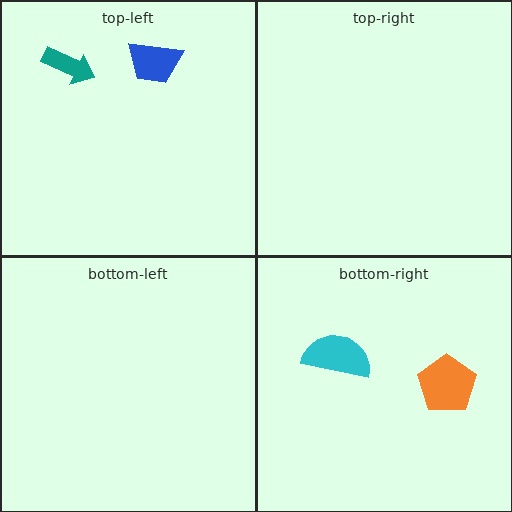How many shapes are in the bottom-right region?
2.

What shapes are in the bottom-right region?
The orange pentagon, the cyan semicircle.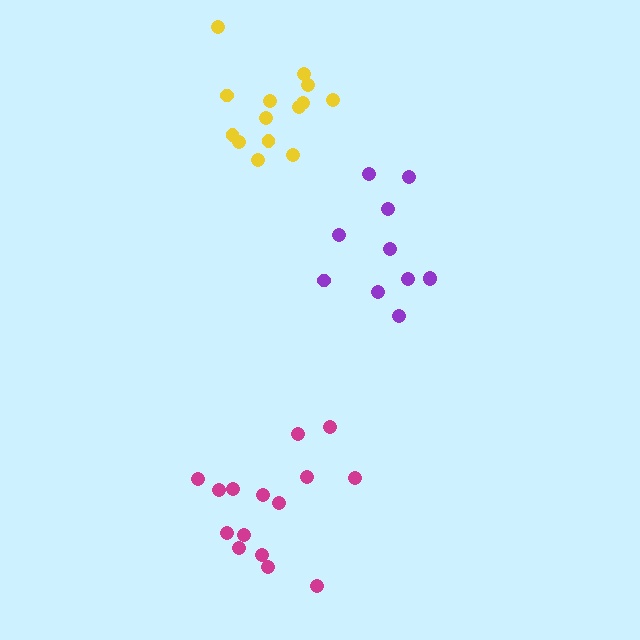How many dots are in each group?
Group 1: 11 dots, Group 2: 14 dots, Group 3: 15 dots (40 total).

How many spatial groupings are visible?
There are 3 spatial groupings.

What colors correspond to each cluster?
The clusters are colored: purple, yellow, magenta.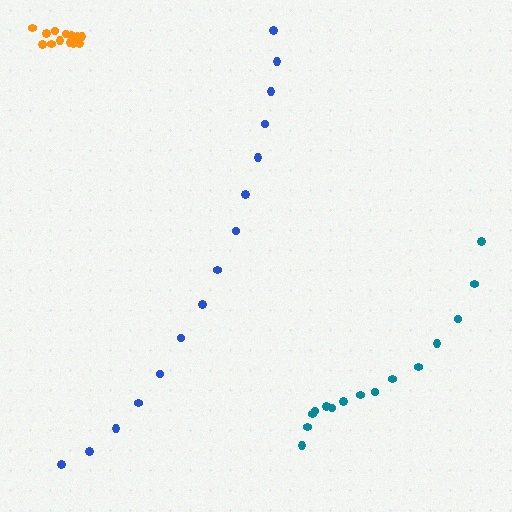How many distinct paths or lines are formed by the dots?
There are 3 distinct paths.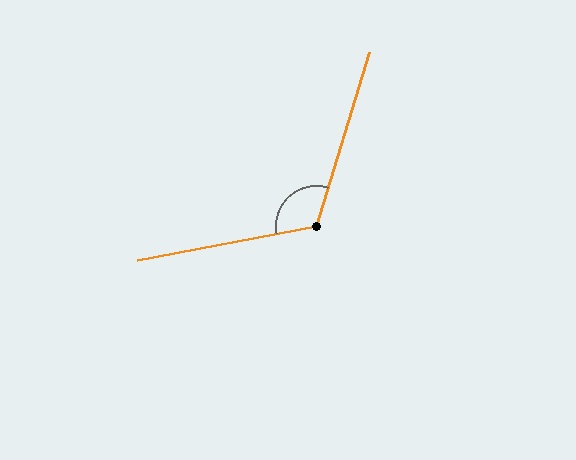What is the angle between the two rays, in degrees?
Approximately 118 degrees.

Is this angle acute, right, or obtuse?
It is obtuse.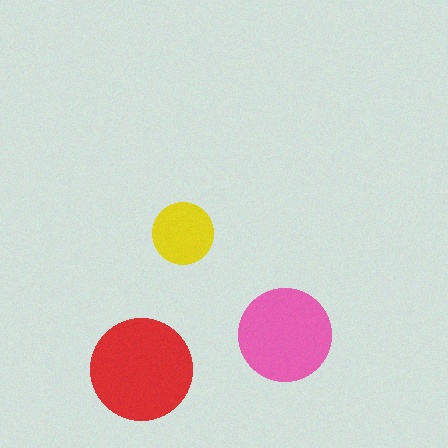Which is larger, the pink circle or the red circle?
The red one.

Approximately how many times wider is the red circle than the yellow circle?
About 1.5 times wider.